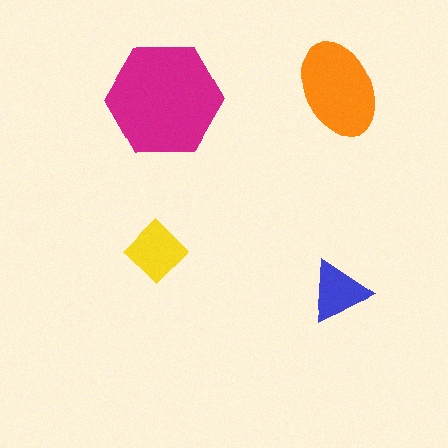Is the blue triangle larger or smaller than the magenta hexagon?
Smaller.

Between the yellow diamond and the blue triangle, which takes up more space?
The yellow diamond.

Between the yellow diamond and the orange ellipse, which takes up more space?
The orange ellipse.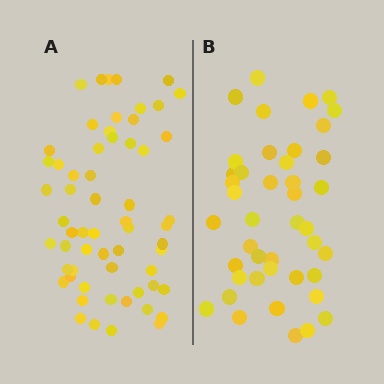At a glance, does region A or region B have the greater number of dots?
Region A (the left region) has more dots.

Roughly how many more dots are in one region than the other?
Region A has approximately 15 more dots than region B.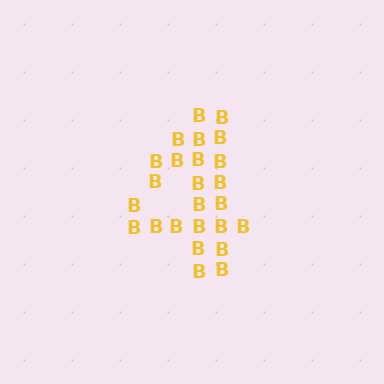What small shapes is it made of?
It is made of small letter B's.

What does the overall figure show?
The overall figure shows the digit 4.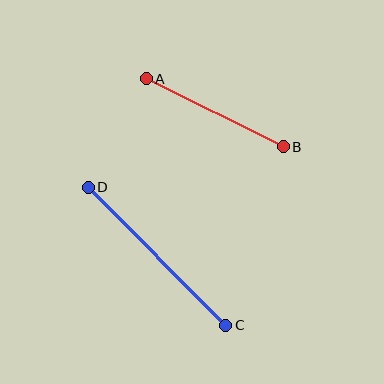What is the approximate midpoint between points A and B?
The midpoint is at approximately (215, 113) pixels.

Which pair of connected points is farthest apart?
Points C and D are farthest apart.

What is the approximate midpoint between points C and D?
The midpoint is at approximately (157, 256) pixels.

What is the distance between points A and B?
The distance is approximately 153 pixels.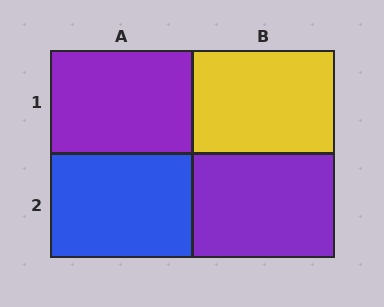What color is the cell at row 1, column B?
Yellow.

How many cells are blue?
1 cell is blue.